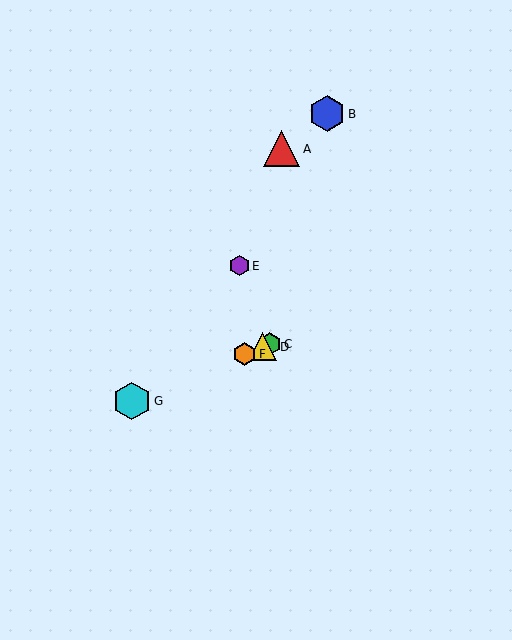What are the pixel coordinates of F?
Object F is at (245, 354).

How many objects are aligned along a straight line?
4 objects (C, D, F, G) are aligned along a straight line.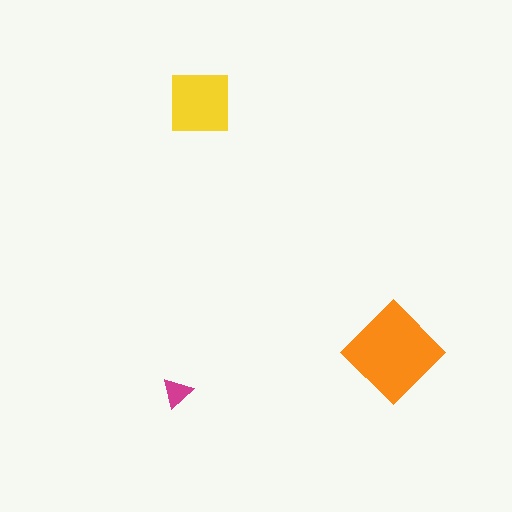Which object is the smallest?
The magenta triangle.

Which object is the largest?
The orange diamond.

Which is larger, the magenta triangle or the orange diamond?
The orange diamond.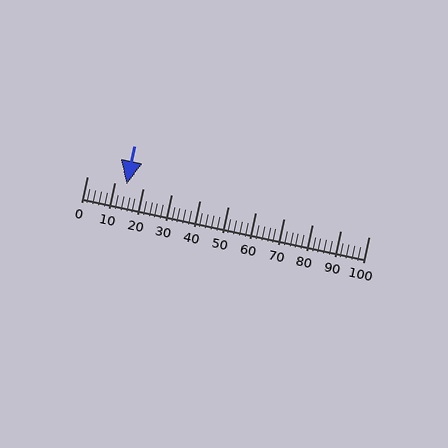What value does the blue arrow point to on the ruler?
The blue arrow points to approximately 14.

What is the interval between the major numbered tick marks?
The major tick marks are spaced 10 units apart.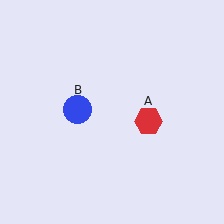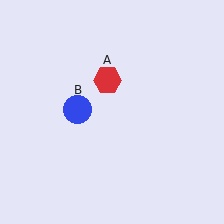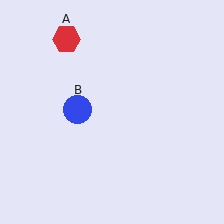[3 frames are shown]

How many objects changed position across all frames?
1 object changed position: red hexagon (object A).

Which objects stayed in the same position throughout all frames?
Blue circle (object B) remained stationary.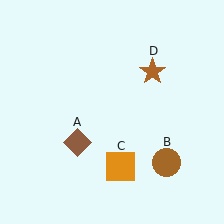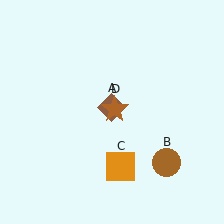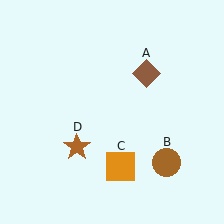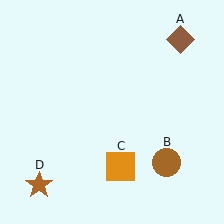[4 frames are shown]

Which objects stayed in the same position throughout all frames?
Brown circle (object B) and orange square (object C) remained stationary.